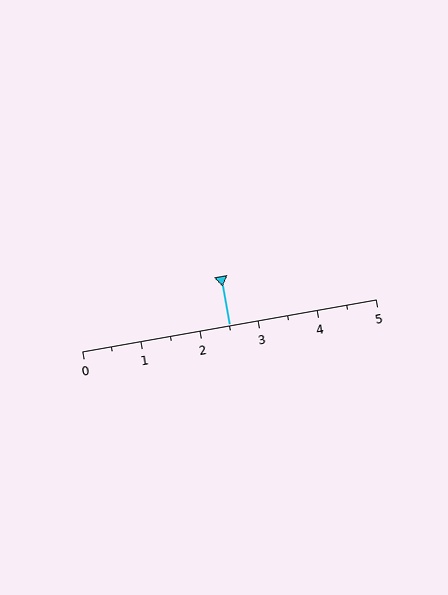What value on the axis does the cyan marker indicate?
The marker indicates approximately 2.5.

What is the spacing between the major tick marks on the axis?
The major ticks are spaced 1 apart.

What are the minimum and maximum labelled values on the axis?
The axis runs from 0 to 5.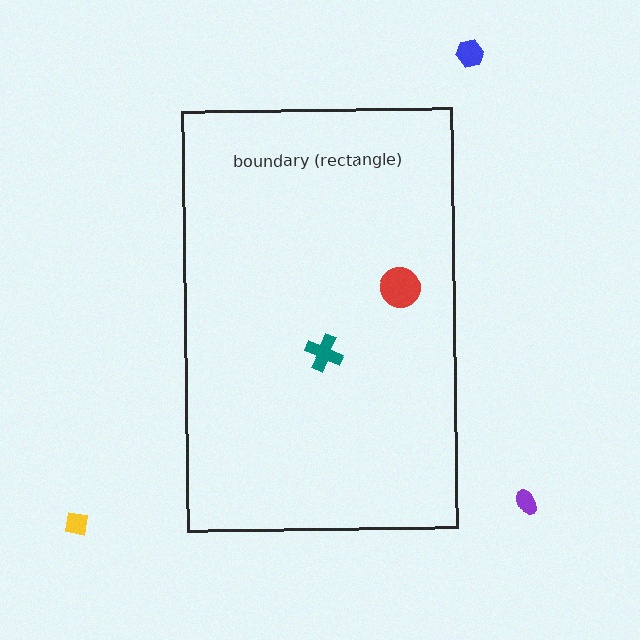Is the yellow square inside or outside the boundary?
Outside.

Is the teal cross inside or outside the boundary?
Inside.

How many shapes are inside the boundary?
2 inside, 3 outside.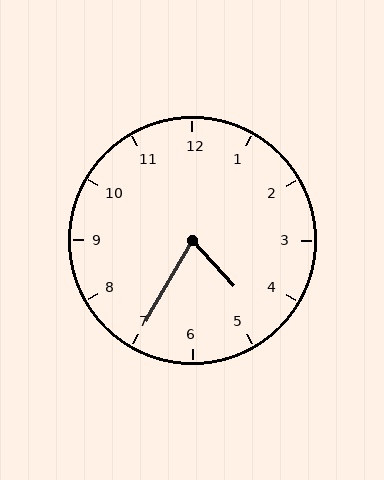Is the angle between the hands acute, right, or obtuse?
It is acute.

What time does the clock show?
4:35.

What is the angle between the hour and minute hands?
Approximately 72 degrees.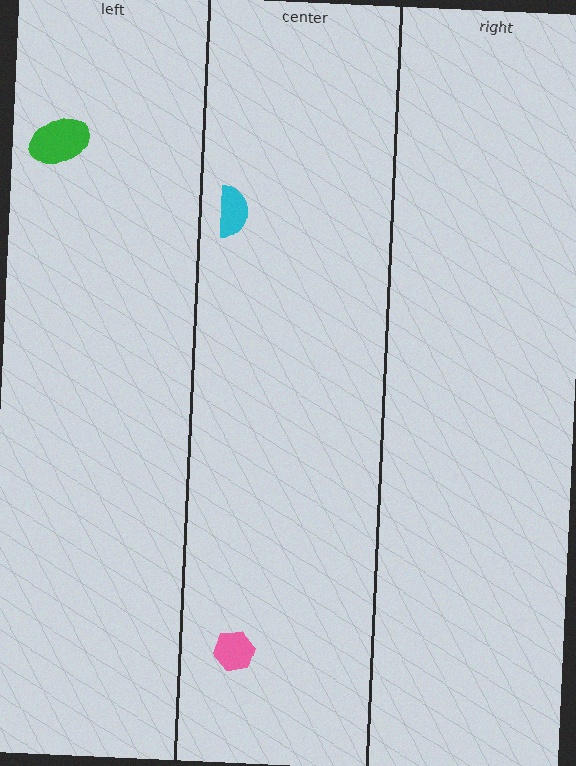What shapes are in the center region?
The cyan semicircle, the pink hexagon.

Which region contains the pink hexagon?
The center region.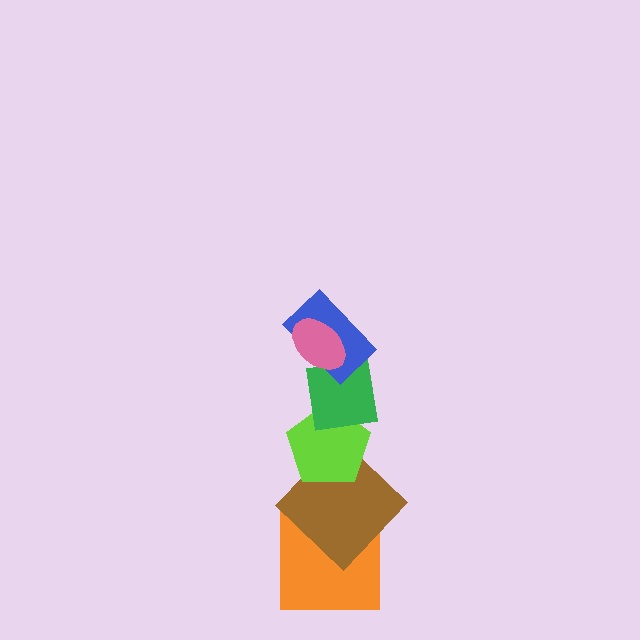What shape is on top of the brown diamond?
The lime pentagon is on top of the brown diamond.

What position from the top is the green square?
The green square is 3rd from the top.